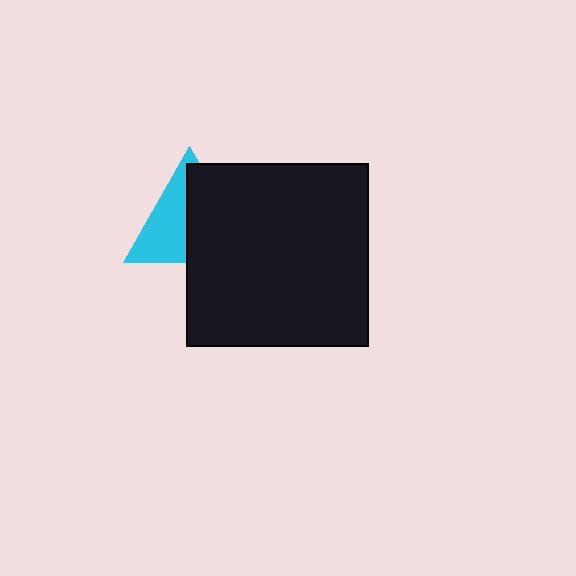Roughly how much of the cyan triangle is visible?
About half of it is visible (roughly 46%).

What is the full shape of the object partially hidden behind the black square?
The partially hidden object is a cyan triangle.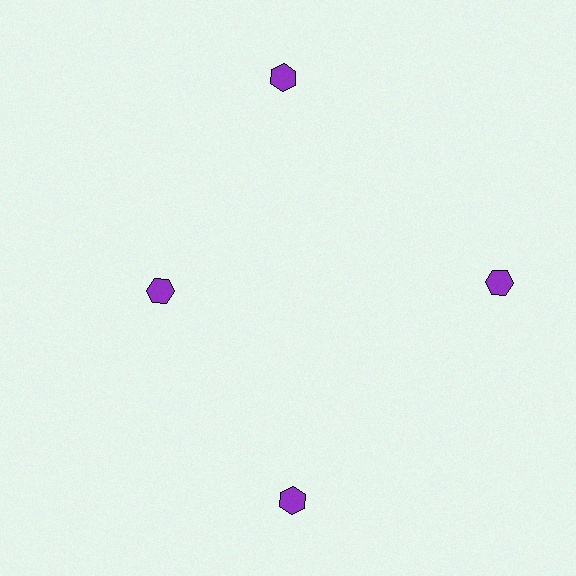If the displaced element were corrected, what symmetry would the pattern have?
It would have 4-fold rotational symmetry — the pattern would map onto itself every 90 degrees.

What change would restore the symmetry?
The symmetry would be restored by moving it outward, back onto the ring so that all 4 hexagons sit at equal angles and equal distance from the center.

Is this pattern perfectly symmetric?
No. The 4 purple hexagons are arranged in a ring, but one element near the 9 o'clock position is pulled inward toward the center, breaking the 4-fold rotational symmetry.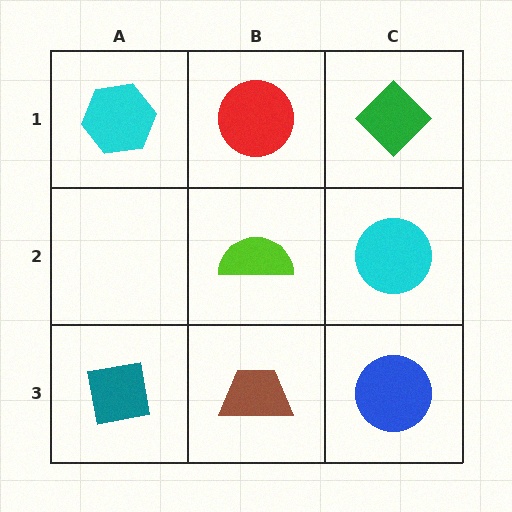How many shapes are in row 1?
3 shapes.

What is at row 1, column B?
A red circle.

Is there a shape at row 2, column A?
No, that cell is empty.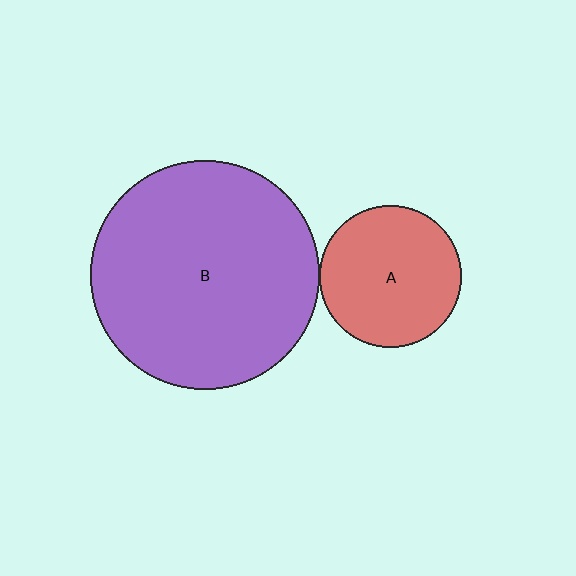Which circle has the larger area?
Circle B (purple).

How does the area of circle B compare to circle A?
Approximately 2.6 times.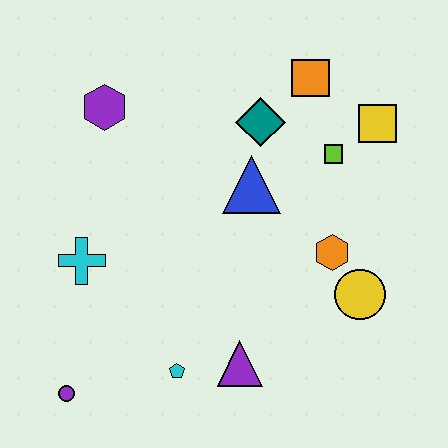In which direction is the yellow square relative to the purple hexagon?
The yellow square is to the right of the purple hexagon.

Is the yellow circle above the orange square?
No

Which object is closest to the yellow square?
The lime square is closest to the yellow square.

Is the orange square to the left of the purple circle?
No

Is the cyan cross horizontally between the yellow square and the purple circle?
Yes